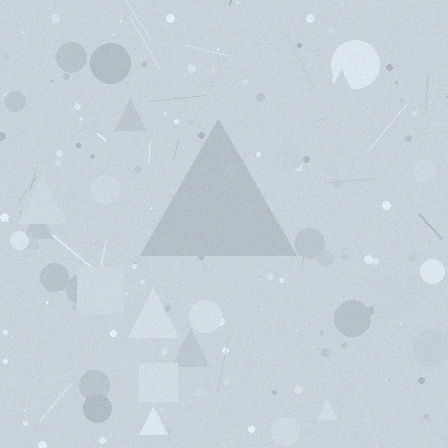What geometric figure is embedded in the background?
A triangle is embedded in the background.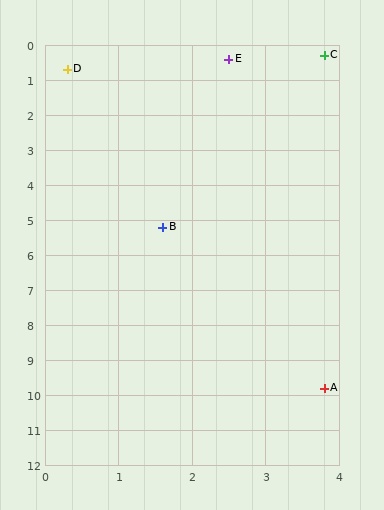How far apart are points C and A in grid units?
Points C and A are about 9.5 grid units apart.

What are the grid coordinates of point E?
Point E is at approximately (2.5, 0.4).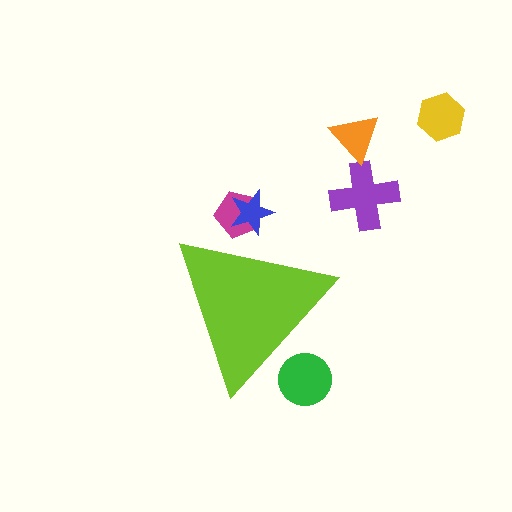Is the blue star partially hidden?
Yes, the blue star is partially hidden behind the lime triangle.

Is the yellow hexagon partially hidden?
No, the yellow hexagon is fully visible.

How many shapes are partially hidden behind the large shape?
3 shapes are partially hidden.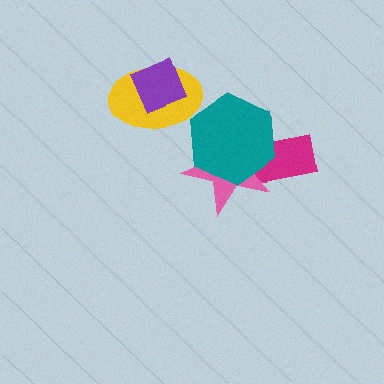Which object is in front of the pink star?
The teal hexagon is in front of the pink star.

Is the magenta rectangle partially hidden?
Yes, it is partially covered by another shape.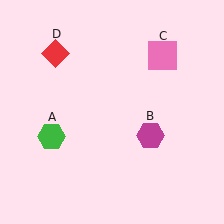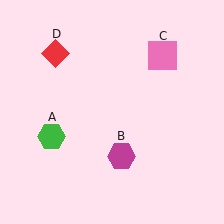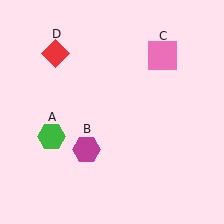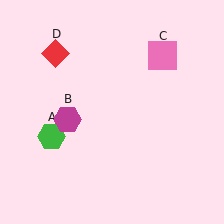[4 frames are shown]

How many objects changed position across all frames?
1 object changed position: magenta hexagon (object B).